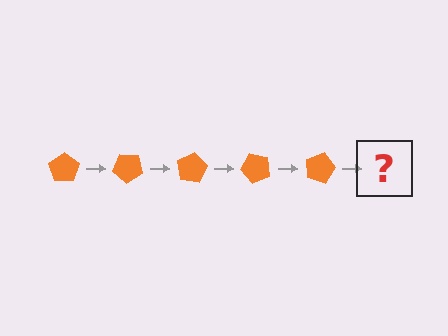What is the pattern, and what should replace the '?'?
The pattern is that the pentagon rotates 40 degrees each step. The '?' should be an orange pentagon rotated 200 degrees.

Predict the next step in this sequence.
The next step is an orange pentagon rotated 200 degrees.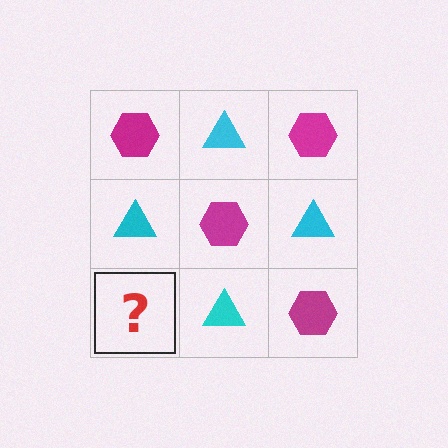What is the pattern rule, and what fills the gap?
The rule is that it alternates magenta hexagon and cyan triangle in a checkerboard pattern. The gap should be filled with a magenta hexagon.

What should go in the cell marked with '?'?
The missing cell should contain a magenta hexagon.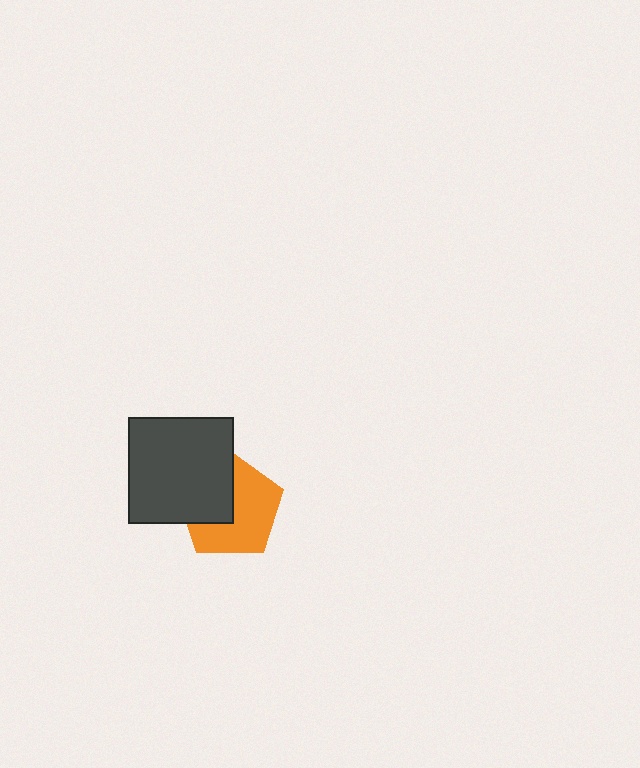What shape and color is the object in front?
The object in front is a dark gray square.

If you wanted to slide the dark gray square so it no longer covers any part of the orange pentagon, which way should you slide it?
Slide it toward the upper-left — that is the most direct way to separate the two shapes.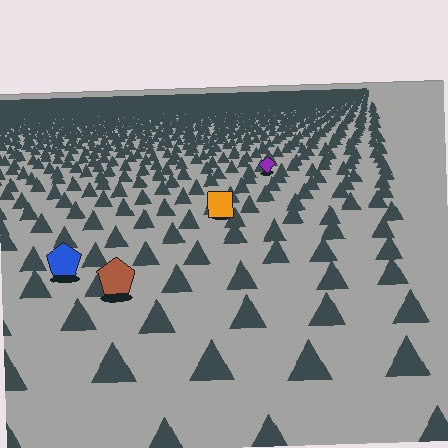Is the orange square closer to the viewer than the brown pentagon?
No. The brown pentagon is closer — you can tell from the texture gradient: the ground texture is coarser near it.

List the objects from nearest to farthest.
From nearest to farthest: the brown pentagon, the blue pentagon, the orange square, the purple diamond.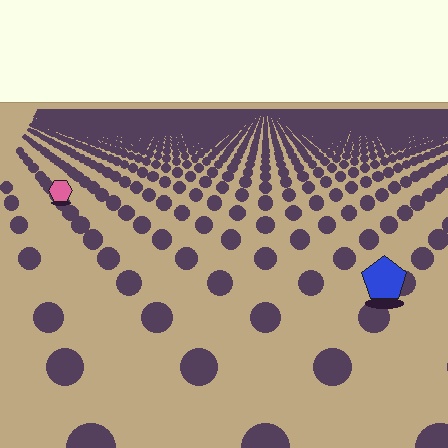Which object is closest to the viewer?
The blue pentagon is closest. The texture marks near it are larger and more spread out.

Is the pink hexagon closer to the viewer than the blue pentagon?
No. The blue pentagon is closer — you can tell from the texture gradient: the ground texture is coarser near it.